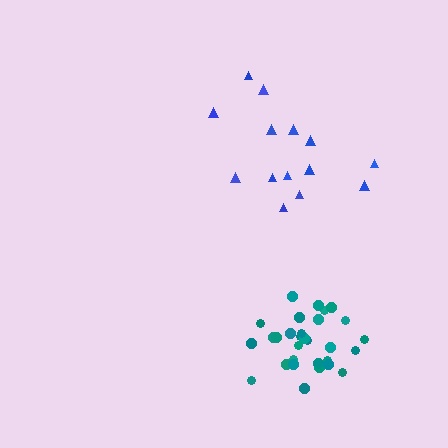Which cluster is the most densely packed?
Teal.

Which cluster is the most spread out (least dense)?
Blue.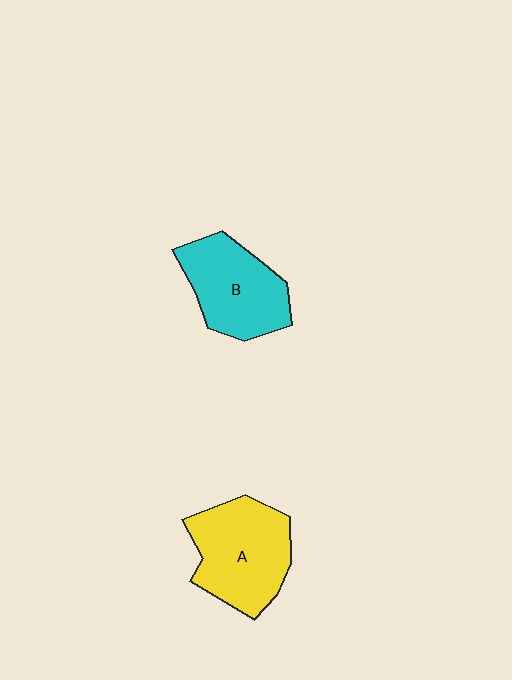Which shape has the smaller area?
Shape B (cyan).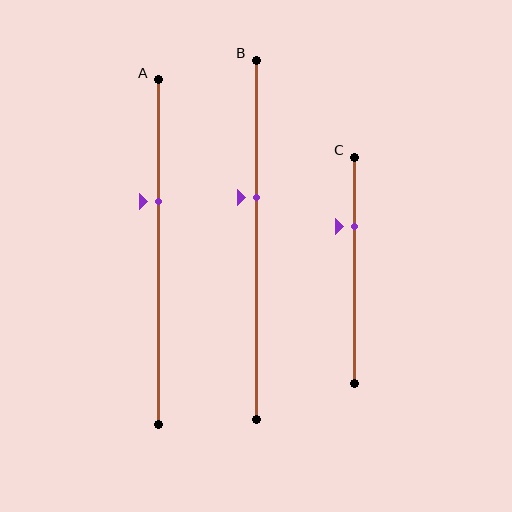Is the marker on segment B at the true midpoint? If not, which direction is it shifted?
No, the marker on segment B is shifted upward by about 12% of the segment length.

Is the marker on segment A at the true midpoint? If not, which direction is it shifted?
No, the marker on segment A is shifted upward by about 15% of the segment length.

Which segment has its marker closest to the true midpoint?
Segment B has its marker closest to the true midpoint.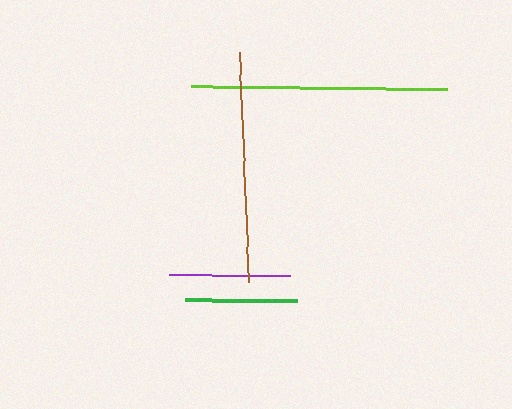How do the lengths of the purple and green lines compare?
The purple and green lines are approximately the same length.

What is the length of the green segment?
The green segment is approximately 112 pixels long.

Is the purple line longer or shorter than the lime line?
The lime line is longer than the purple line.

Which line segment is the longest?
The lime line is the longest at approximately 256 pixels.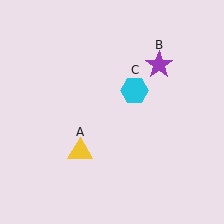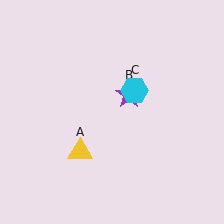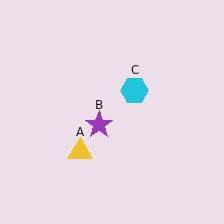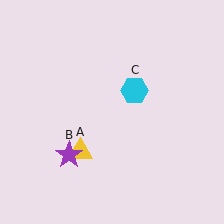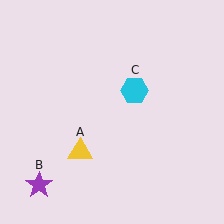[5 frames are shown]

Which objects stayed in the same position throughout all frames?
Yellow triangle (object A) and cyan hexagon (object C) remained stationary.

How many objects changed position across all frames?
1 object changed position: purple star (object B).